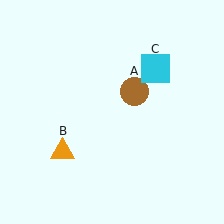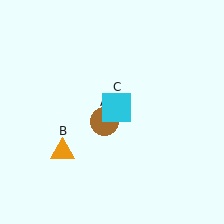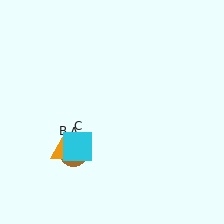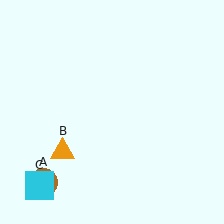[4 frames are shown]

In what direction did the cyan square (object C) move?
The cyan square (object C) moved down and to the left.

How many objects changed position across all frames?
2 objects changed position: brown circle (object A), cyan square (object C).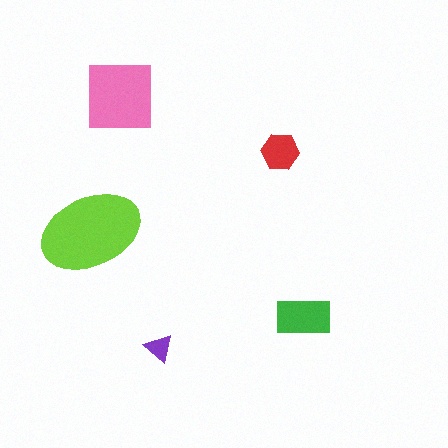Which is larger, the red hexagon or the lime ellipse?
The lime ellipse.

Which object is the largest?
The lime ellipse.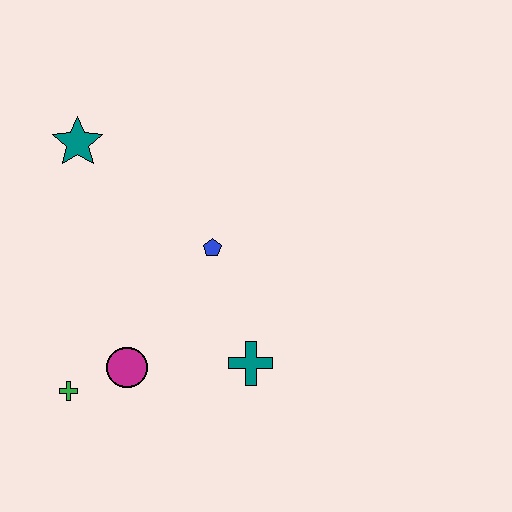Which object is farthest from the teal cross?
The teal star is farthest from the teal cross.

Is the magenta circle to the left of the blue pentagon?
Yes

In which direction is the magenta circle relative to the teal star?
The magenta circle is below the teal star.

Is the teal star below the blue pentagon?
No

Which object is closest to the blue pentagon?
The teal cross is closest to the blue pentagon.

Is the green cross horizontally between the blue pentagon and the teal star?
No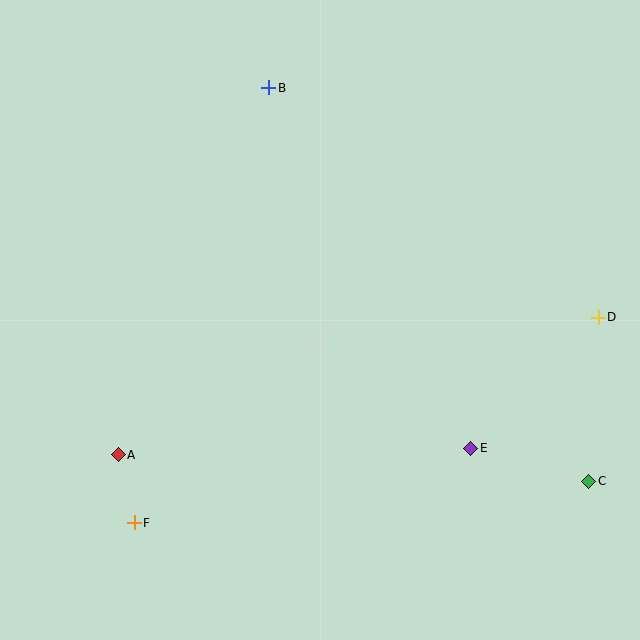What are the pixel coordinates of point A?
Point A is at (118, 455).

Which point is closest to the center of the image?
Point E at (471, 448) is closest to the center.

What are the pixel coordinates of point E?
Point E is at (471, 448).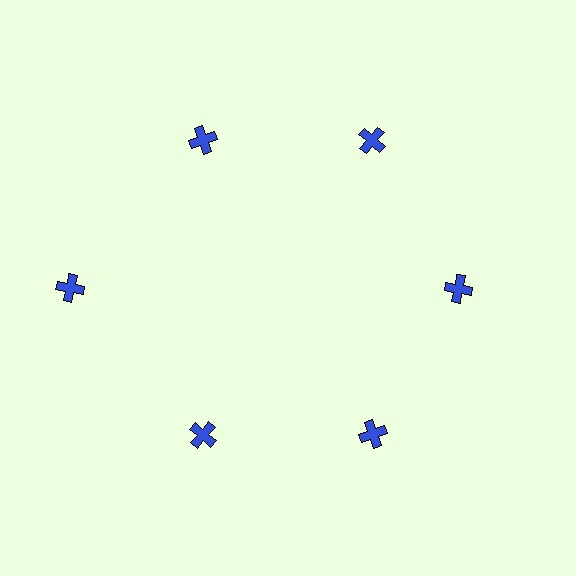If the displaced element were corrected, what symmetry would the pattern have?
It would have 6-fold rotational symmetry — the pattern would map onto itself every 60 degrees.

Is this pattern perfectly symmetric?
No. The 6 blue crosses are arranged in a ring, but one element near the 9 o'clock position is pushed outward from the center, breaking the 6-fold rotational symmetry.